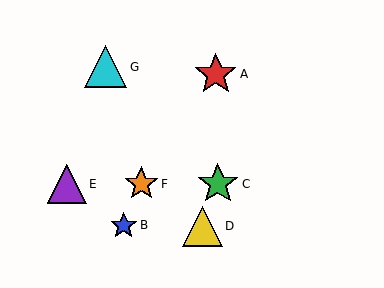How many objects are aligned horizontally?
3 objects (C, E, F) are aligned horizontally.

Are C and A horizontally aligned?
No, C is at y≈184 and A is at y≈74.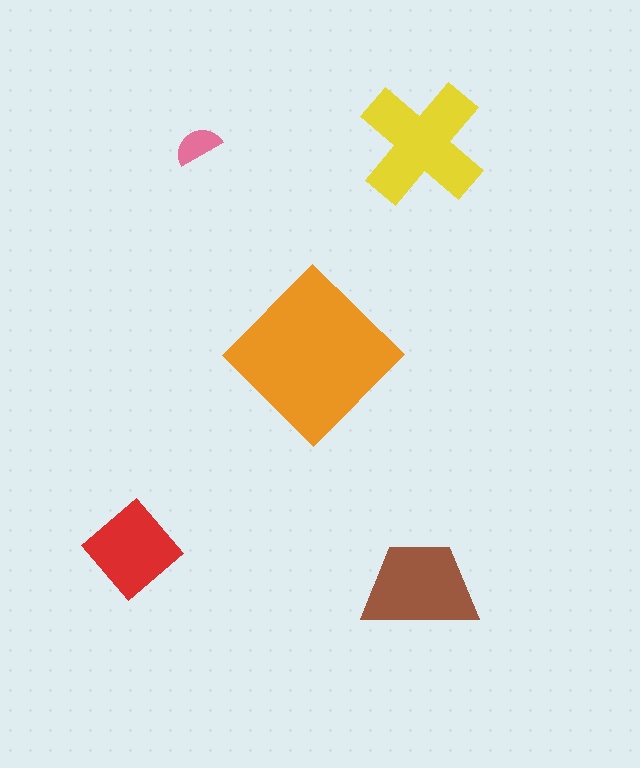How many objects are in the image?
There are 5 objects in the image.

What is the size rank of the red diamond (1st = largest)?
4th.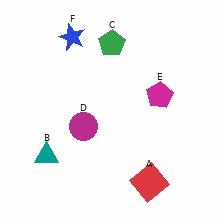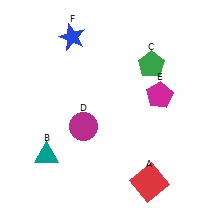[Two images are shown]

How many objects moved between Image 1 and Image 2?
1 object moved between the two images.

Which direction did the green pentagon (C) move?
The green pentagon (C) moved right.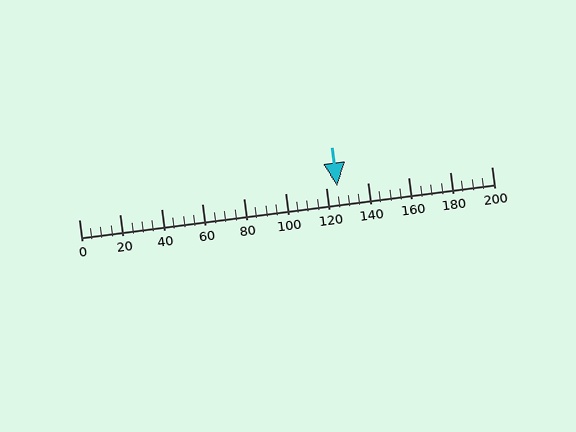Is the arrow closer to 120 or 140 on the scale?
The arrow is closer to 120.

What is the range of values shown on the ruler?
The ruler shows values from 0 to 200.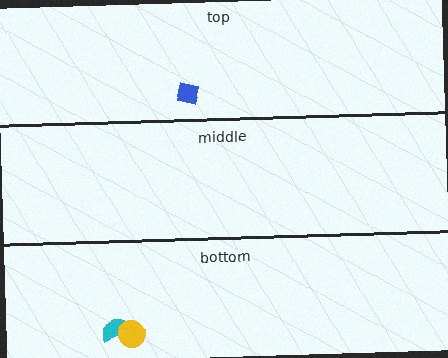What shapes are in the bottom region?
The cyan semicircle, the yellow circle.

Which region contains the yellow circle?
The bottom region.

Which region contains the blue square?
The top region.